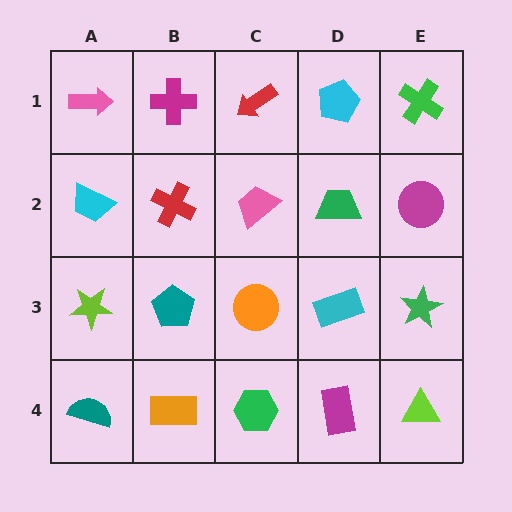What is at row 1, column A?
A pink arrow.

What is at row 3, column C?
An orange circle.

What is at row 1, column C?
A red arrow.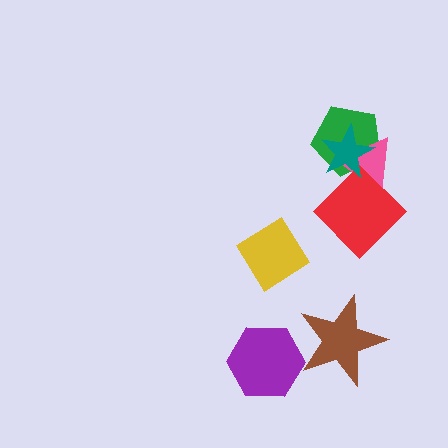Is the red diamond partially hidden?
Yes, it is partially covered by another shape.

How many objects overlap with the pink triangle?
3 objects overlap with the pink triangle.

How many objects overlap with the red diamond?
3 objects overlap with the red diamond.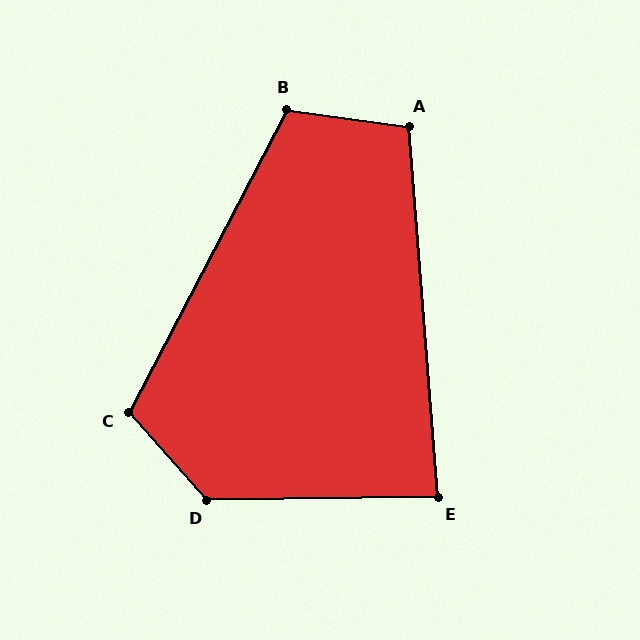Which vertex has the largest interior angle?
D, at approximately 131 degrees.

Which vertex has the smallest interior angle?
E, at approximately 86 degrees.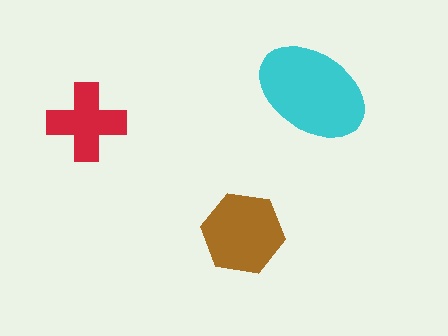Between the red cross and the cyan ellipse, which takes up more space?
The cyan ellipse.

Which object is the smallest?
The red cross.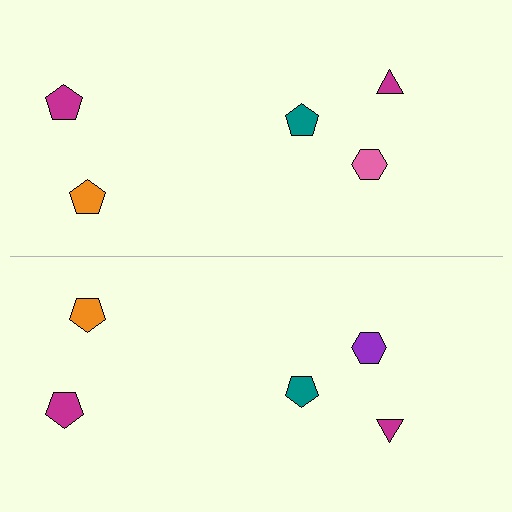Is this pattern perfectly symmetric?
No, the pattern is not perfectly symmetric. The purple hexagon on the bottom side breaks the symmetry — its mirror counterpart is pink.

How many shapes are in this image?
There are 10 shapes in this image.